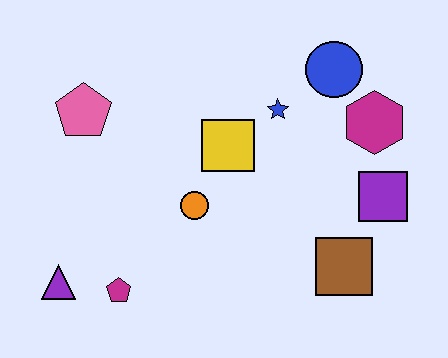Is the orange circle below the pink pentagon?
Yes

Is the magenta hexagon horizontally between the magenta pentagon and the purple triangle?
No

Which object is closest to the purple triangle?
The magenta pentagon is closest to the purple triangle.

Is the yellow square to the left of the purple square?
Yes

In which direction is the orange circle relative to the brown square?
The orange circle is to the left of the brown square.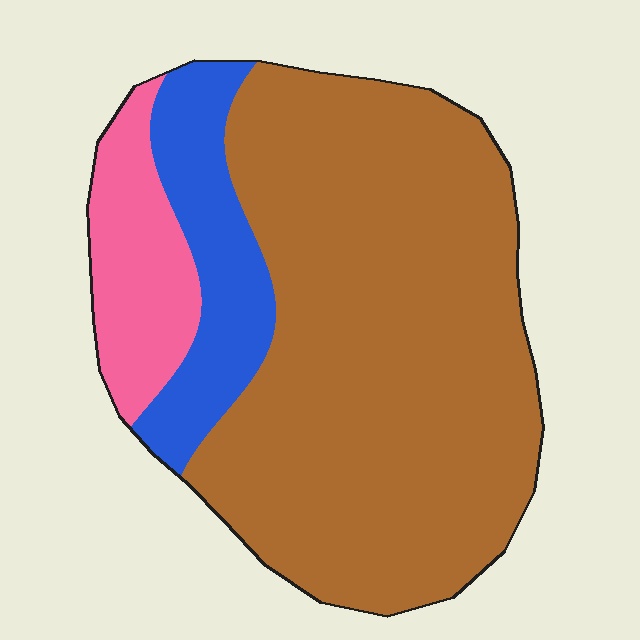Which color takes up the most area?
Brown, at roughly 70%.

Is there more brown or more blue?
Brown.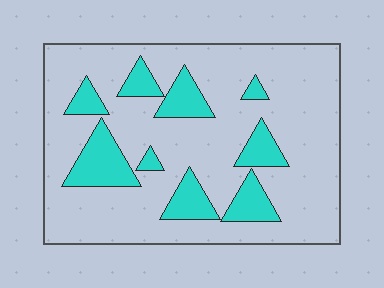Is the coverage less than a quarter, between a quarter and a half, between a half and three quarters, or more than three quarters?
Less than a quarter.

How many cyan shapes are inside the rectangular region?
9.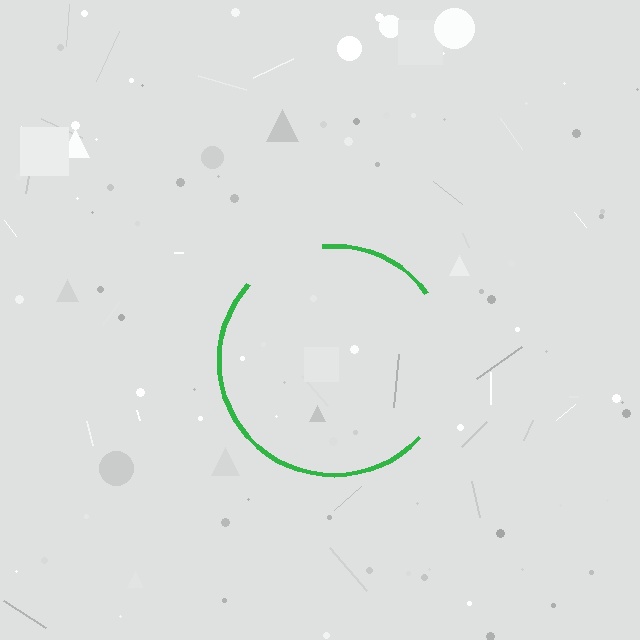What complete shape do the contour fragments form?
The contour fragments form a circle.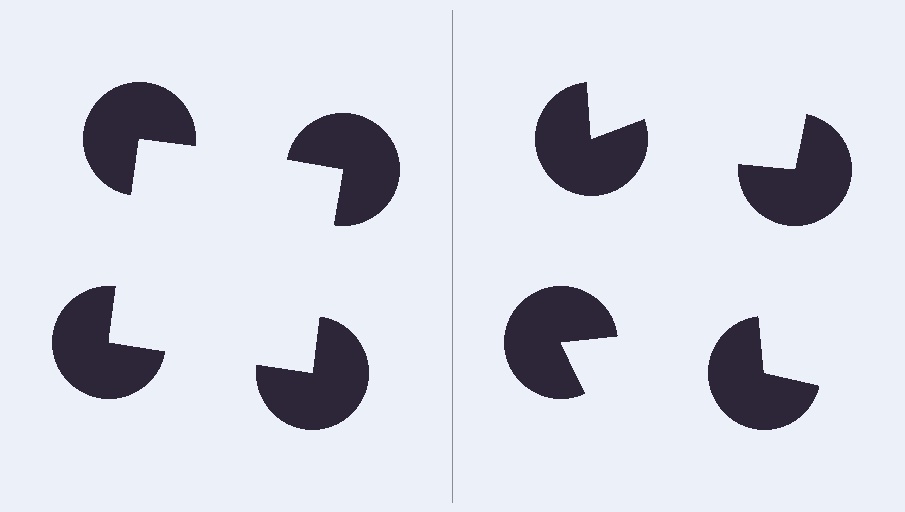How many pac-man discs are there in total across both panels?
8 — 4 on each side.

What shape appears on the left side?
An illusory square.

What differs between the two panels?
The pac-man discs are positioned identically on both sides; only the wedge orientations differ. On the left they align to a square; on the right they are misaligned.